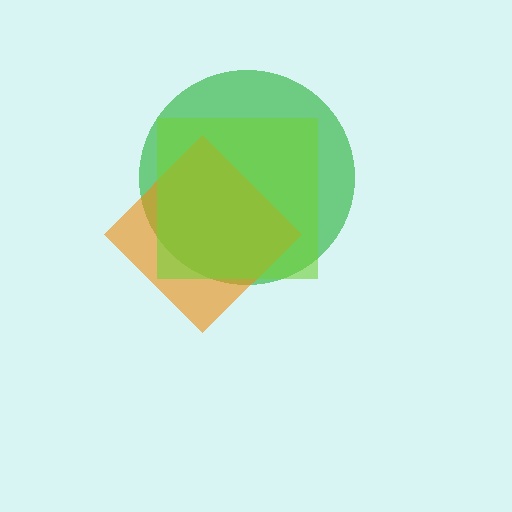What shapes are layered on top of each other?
The layered shapes are: a green circle, an orange diamond, a lime square.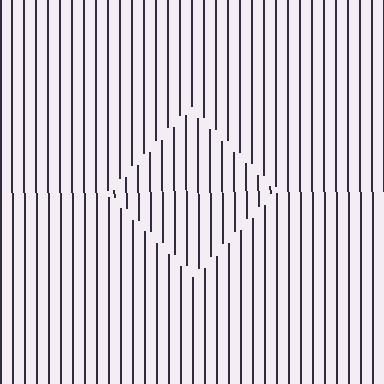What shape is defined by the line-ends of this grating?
An illusory square. The interior of the shape contains the same grating, shifted by half a period — the contour is defined by the phase discontinuity where line-ends from the inner and outer gratings abut.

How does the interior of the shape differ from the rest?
The interior of the shape contains the same grating, shifted by half a period — the contour is defined by the phase discontinuity where line-ends from the inner and outer gratings abut.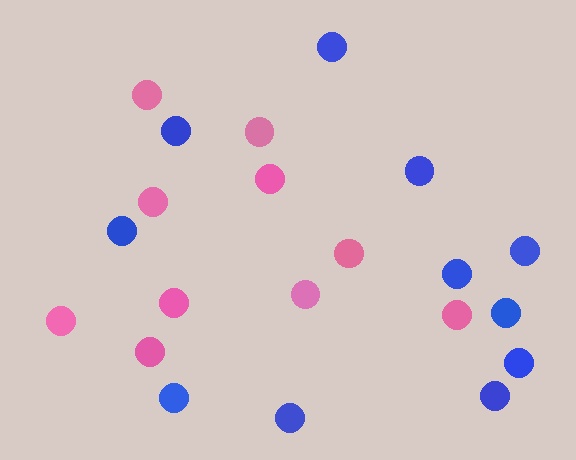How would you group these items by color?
There are 2 groups: one group of pink circles (10) and one group of blue circles (11).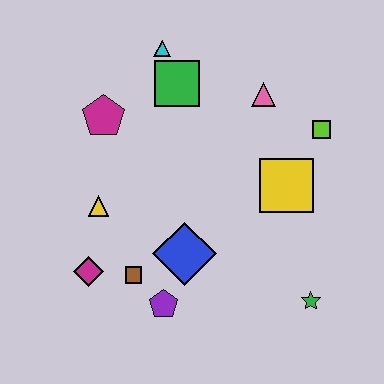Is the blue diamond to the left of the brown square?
No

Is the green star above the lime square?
No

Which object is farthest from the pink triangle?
The magenta diamond is farthest from the pink triangle.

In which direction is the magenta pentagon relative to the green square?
The magenta pentagon is to the left of the green square.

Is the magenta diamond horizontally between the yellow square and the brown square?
No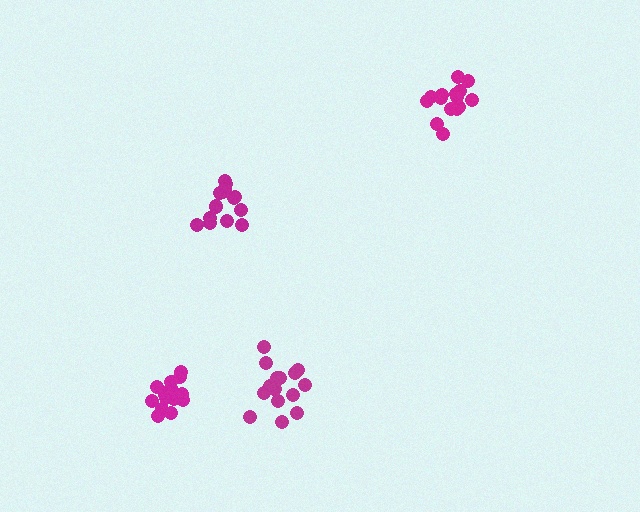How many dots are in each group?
Group 1: 15 dots, Group 2: 14 dots, Group 3: 14 dots, Group 4: 17 dots (60 total).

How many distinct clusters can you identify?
There are 4 distinct clusters.